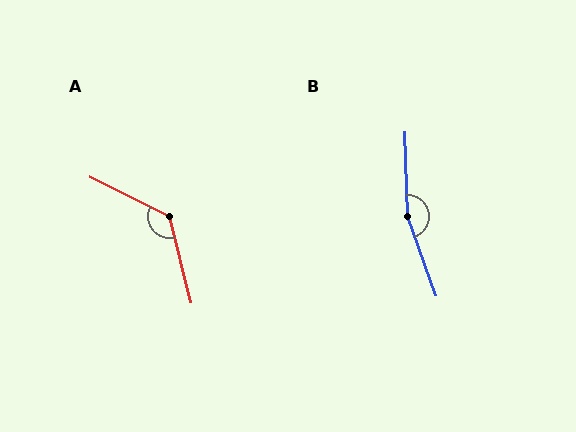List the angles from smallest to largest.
A (131°), B (161°).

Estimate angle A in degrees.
Approximately 131 degrees.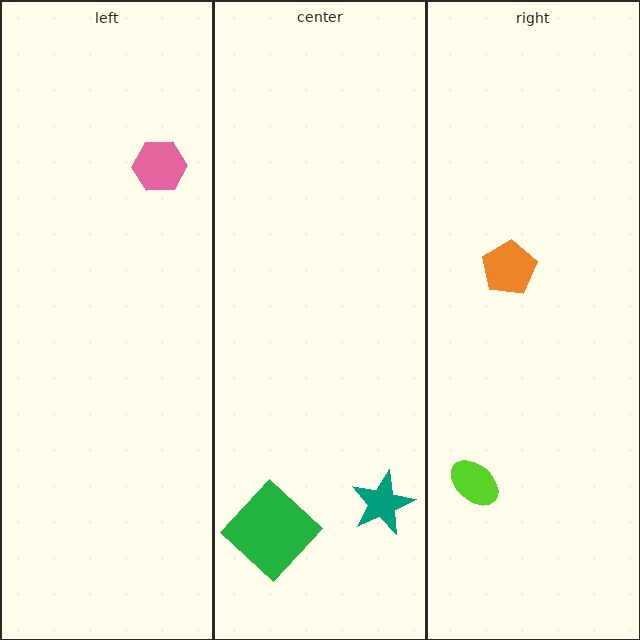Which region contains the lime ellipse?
The right region.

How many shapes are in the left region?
1.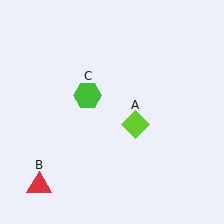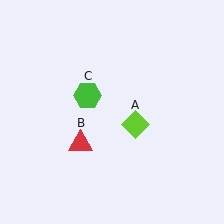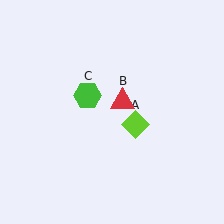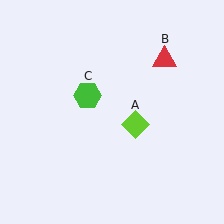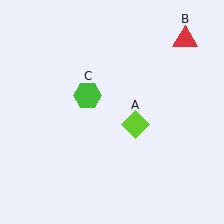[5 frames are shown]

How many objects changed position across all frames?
1 object changed position: red triangle (object B).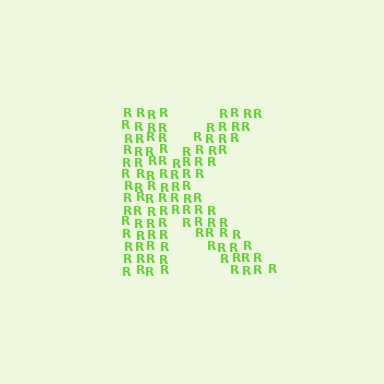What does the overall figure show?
The overall figure shows the letter K.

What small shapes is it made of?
It is made of small letter R's.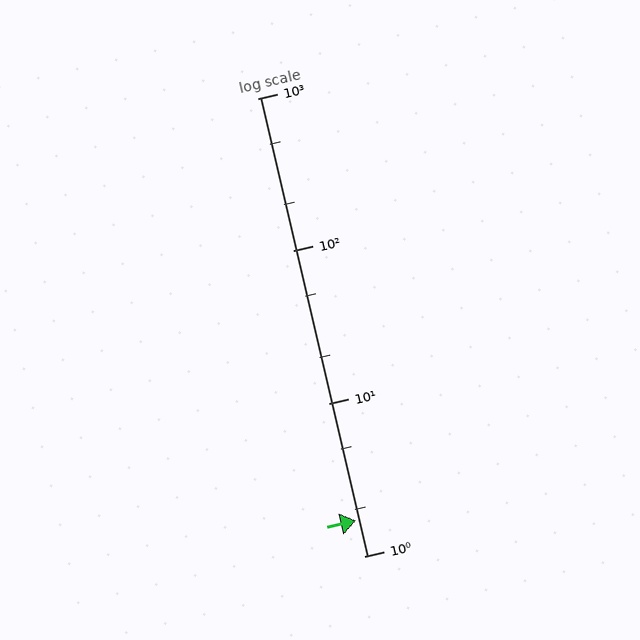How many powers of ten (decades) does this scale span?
The scale spans 3 decades, from 1 to 1000.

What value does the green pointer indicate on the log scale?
The pointer indicates approximately 1.7.